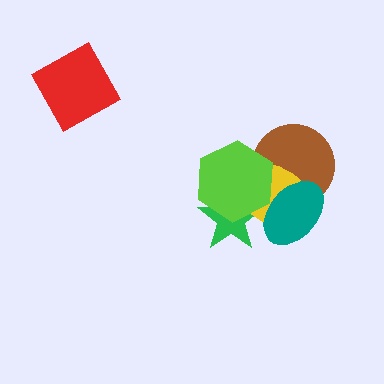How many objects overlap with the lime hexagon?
4 objects overlap with the lime hexagon.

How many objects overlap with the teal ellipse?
4 objects overlap with the teal ellipse.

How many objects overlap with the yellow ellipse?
4 objects overlap with the yellow ellipse.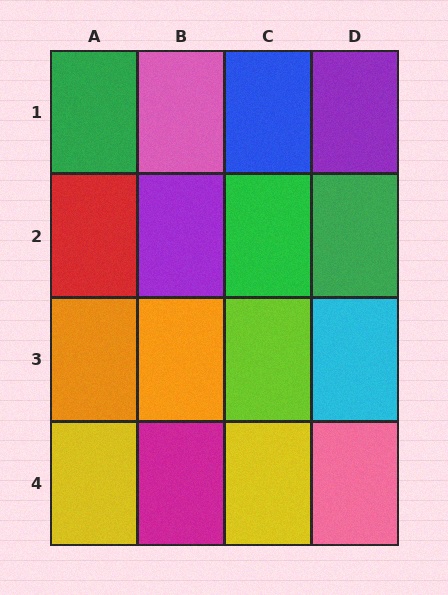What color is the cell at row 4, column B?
Magenta.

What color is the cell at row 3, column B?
Orange.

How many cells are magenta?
1 cell is magenta.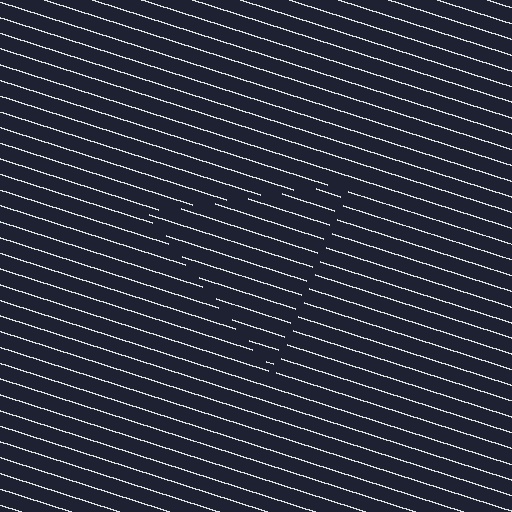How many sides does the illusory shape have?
3 sides — the line-ends trace a triangle.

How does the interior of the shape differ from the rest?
The interior of the shape contains the same grating, shifted by half a period — the contour is defined by the phase discontinuity where line-ends from the inner and outer gratings abut.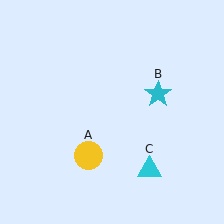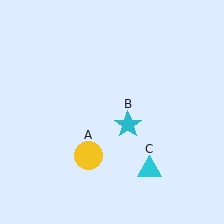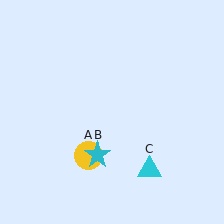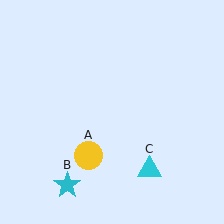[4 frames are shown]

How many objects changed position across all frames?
1 object changed position: cyan star (object B).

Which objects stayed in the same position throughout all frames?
Yellow circle (object A) and cyan triangle (object C) remained stationary.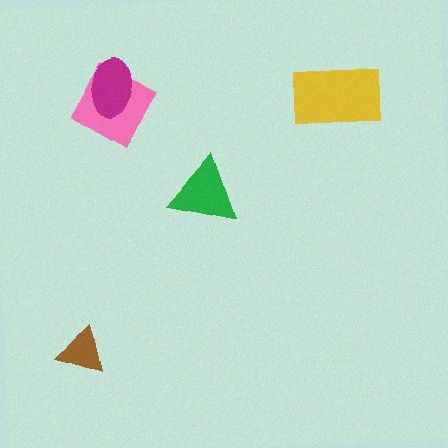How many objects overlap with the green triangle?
0 objects overlap with the green triangle.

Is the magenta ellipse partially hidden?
No, no other shape covers it.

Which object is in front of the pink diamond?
The magenta ellipse is in front of the pink diamond.